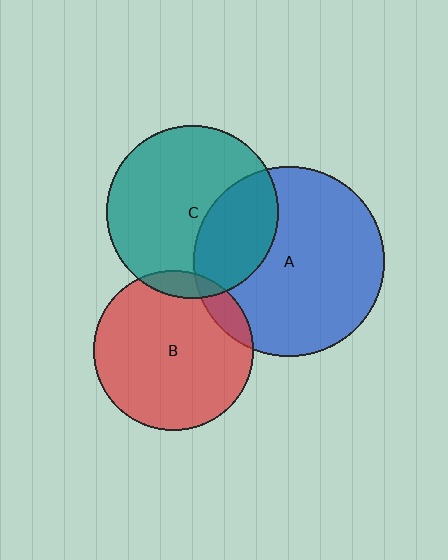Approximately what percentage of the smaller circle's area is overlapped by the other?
Approximately 10%.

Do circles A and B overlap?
Yes.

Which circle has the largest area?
Circle A (blue).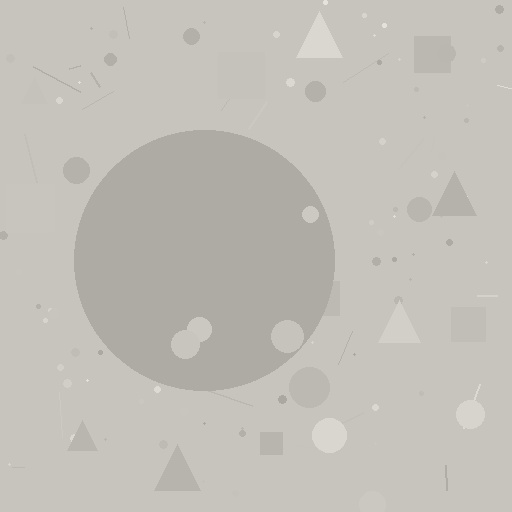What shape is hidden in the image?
A circle is hidden in the image.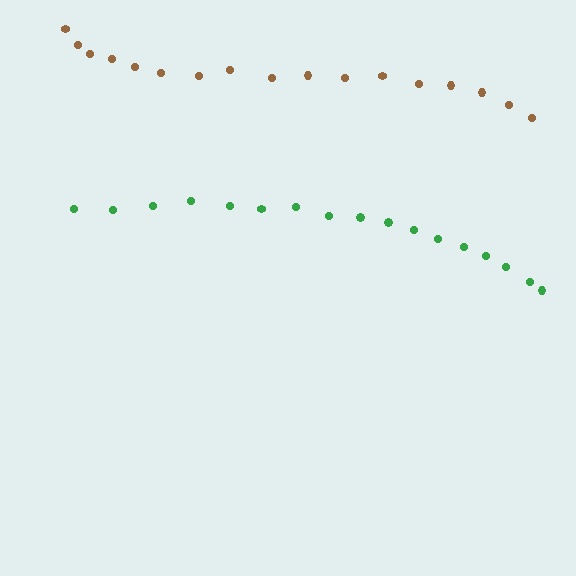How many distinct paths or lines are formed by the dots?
There are 2 distinct paths.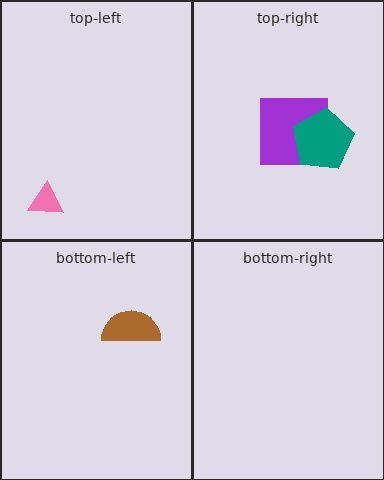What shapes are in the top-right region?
The purple square, the teal pentagon.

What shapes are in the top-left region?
The pink triangle.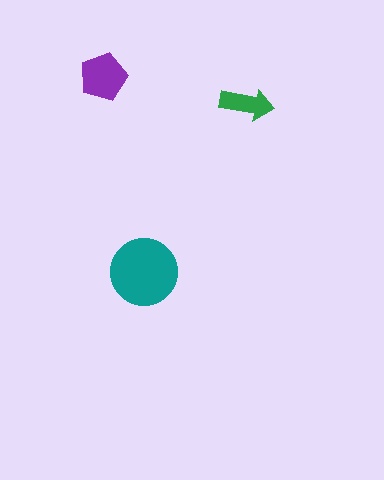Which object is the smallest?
The green arrow.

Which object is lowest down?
The teal circle is bottommost.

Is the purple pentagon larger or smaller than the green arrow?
Larger.